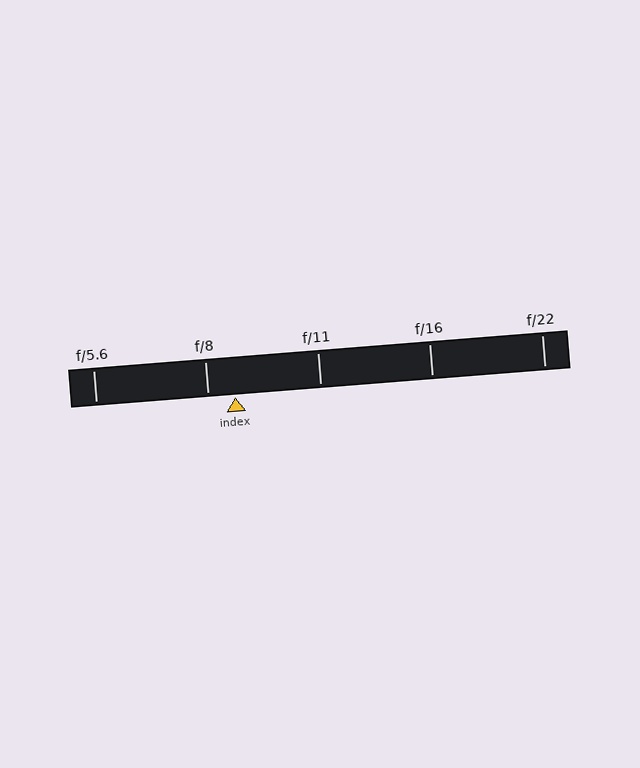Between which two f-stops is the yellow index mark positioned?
The index mark is between f/8 and f/11.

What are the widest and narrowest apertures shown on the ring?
The widest aperture shown is f/5.6 and the narrowest is f/22.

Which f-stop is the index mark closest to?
The index mark is closest to f/8.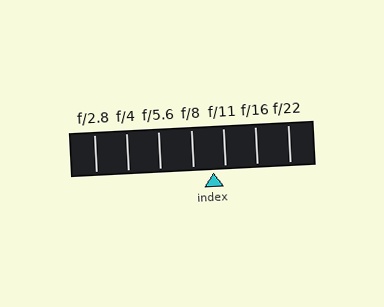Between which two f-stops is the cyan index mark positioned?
The index mark is between f/8 and f/11.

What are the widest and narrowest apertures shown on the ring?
The widest aperture shown is f/2.8 and the narrowest is f/22.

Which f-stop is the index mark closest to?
The index mark is closest to f/11.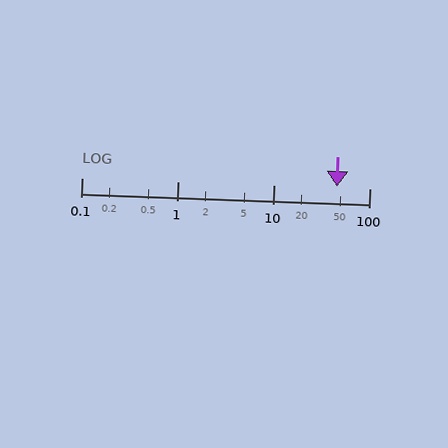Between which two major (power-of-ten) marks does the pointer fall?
The pointer is between 10 and 100.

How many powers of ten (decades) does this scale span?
The scale spans 3 decades, from 0.1 to 100.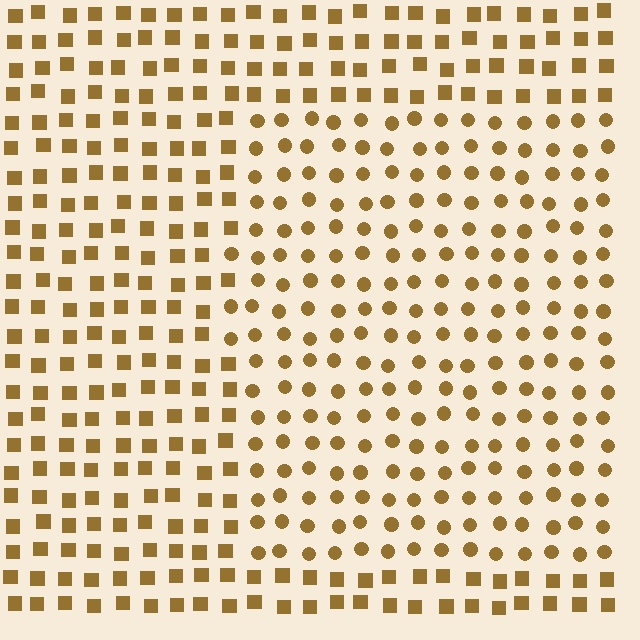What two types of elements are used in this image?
The image uses circles inside the rectangle region and squares outside it.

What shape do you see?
I see a rectangle.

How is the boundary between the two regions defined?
The boundary is defined by a change in element shape: circles inside vs. squares outside. All elements share the same color and spacing.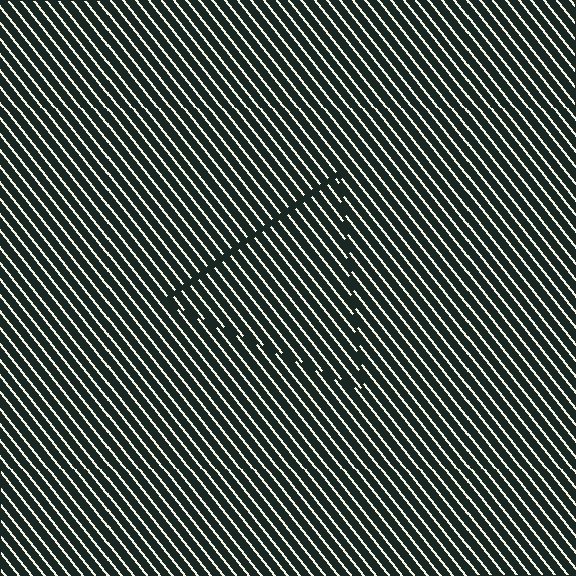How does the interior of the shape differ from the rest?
The interior of the shape contains the same grating, shifted by half a period — the contour is defined by the phase discontinuity where line-ends from the inner and outer gratings abut.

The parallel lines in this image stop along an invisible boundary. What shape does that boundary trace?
An illusory triangle. The interior of the shape contains the same grating, shifted by half a period — the contour is defined by the phase discontinuity where line-ends from the inner and outer gratings abut.